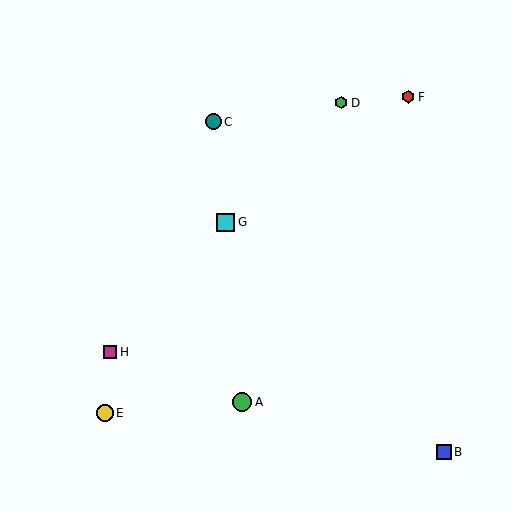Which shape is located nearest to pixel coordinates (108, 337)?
The magenta square (labeled H) at (110, 352) is nearest to that location.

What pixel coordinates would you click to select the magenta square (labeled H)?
Click at (110, 352) to select the magenta square H.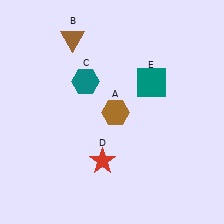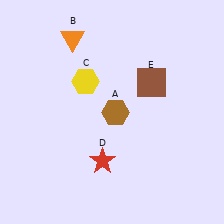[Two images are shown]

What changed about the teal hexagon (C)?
In Image 1, C is teal. In Image 2, it changed to yellow.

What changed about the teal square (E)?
In Image 1, E is teal. In Image 2, it changed to brown.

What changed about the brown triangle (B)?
In Image 1, B is brown. In Image 2, it changed to orange.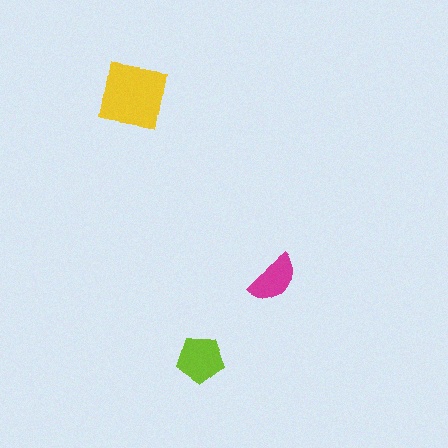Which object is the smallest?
The magenta semicircle.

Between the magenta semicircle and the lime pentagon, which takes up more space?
The lime pentagon.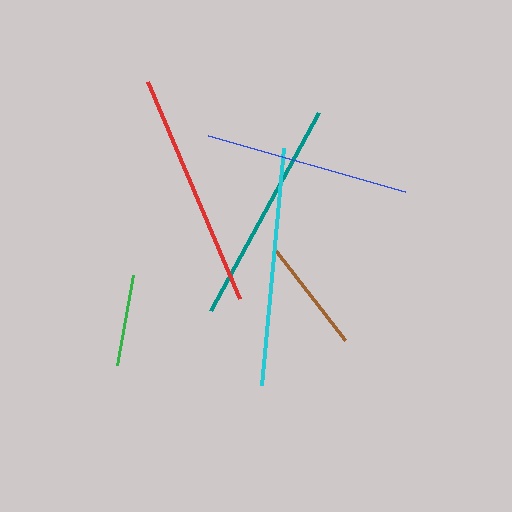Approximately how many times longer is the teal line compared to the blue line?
The teal line is approximately 1.1 times the length of the blue line.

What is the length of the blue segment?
The blue segment is approximately 205 pixels long.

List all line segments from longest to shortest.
From longest to shortest: cyan, red, teal, blue, brown, green.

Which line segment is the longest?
The cyan line is the longest at approximately 238 pixels.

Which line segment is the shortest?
The green line is the shortest at approximately 91 pixels.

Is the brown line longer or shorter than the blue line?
The blue line is longer than the brown line.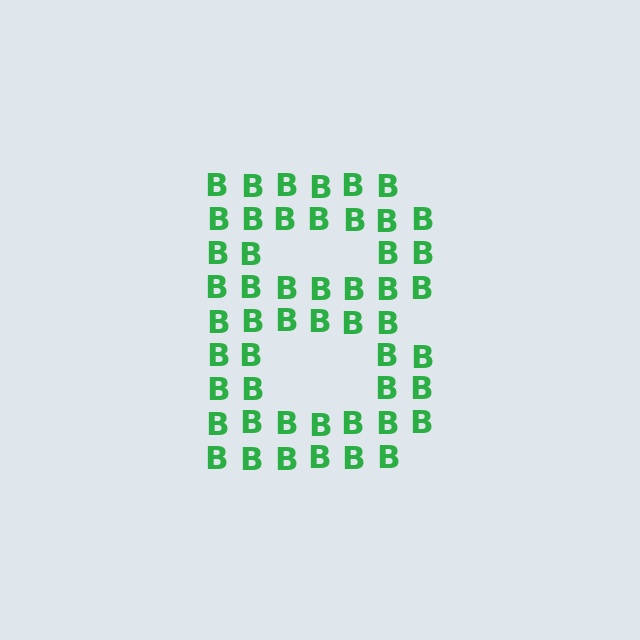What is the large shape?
The large shape is the letter B.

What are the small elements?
The small elements are letter B's.